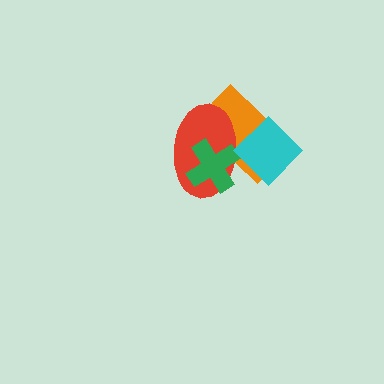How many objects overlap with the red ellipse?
3 objects overlap with the red ellipse.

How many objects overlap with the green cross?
2 objects overlap with the green cross.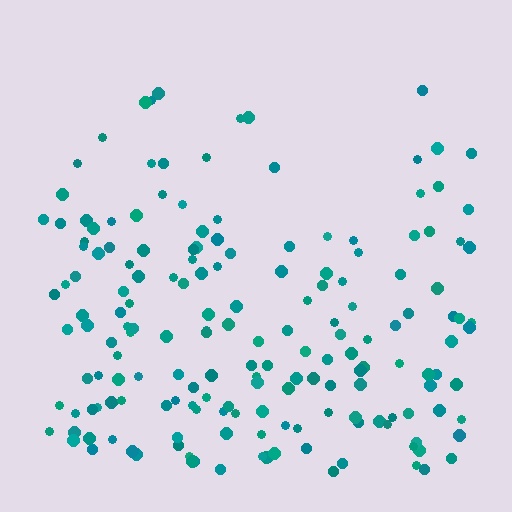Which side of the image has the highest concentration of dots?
The bottom.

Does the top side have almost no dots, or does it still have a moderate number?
Still a moderate number, just noticeably fewer than the bottom.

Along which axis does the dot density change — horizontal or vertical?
Vertical.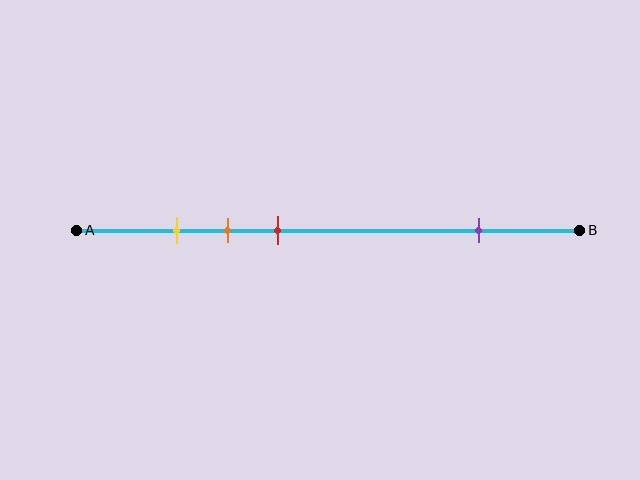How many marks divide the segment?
There are 4 marks dividing the segment.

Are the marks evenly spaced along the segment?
No, the marks are not evenly spaced.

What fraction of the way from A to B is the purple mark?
The purple mark is approximately 80% (0.8) of the way from A to B.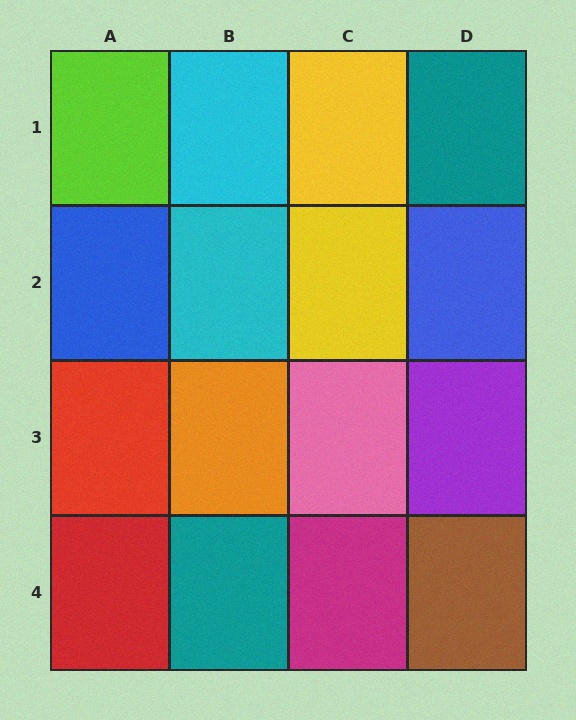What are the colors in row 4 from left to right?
Red, teal, magenta, brown.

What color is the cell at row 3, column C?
Pink.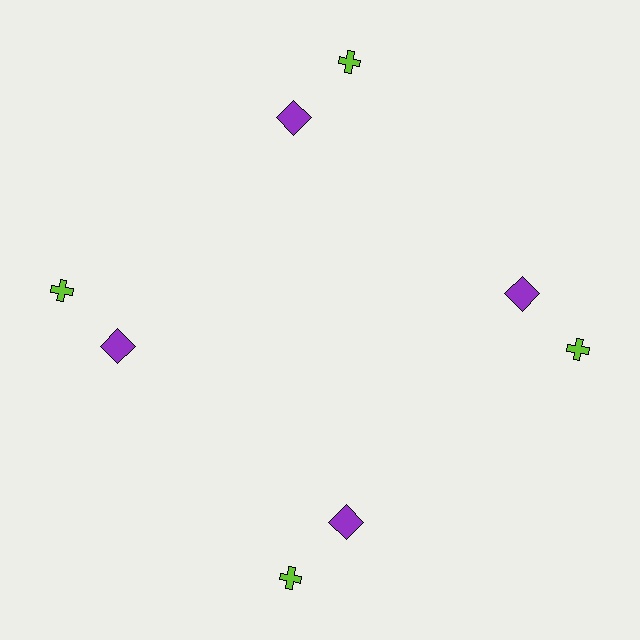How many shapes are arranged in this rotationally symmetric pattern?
There are 8 shapes, arranged in 4 groups of 2.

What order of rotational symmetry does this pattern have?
This pattern has 4-fold rotational symmetry.